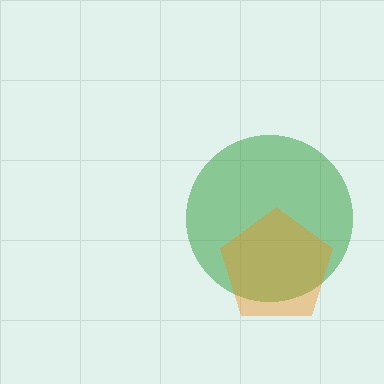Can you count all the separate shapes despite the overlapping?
Yes, there are 2 separate shapes.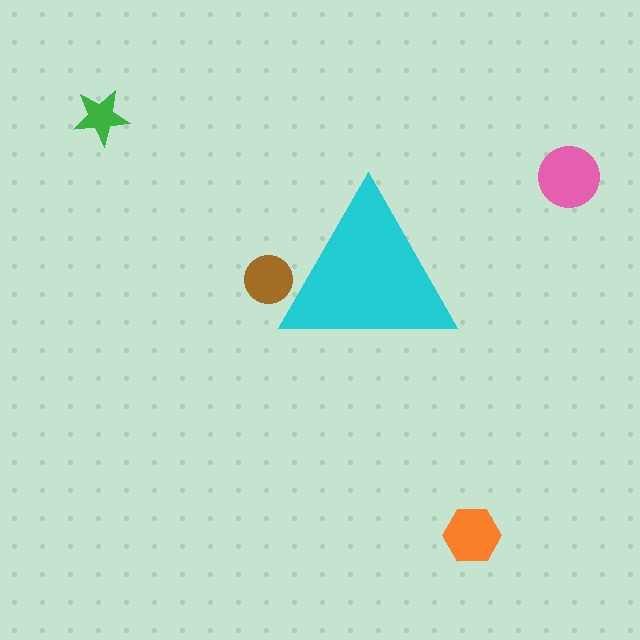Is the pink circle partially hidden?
No, the pink circle is fully visible.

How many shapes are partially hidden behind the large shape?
1 shape is partially hidden.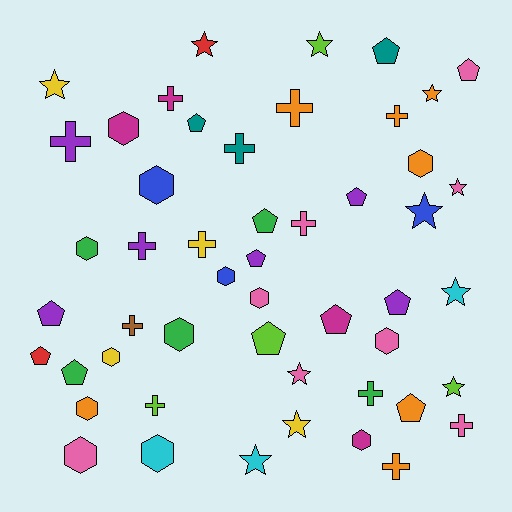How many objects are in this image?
There are 50 objects.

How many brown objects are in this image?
There is 1 brown object.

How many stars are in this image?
There are 11 stars.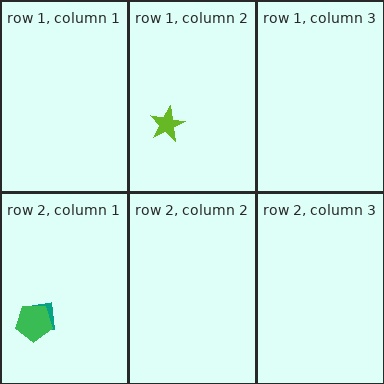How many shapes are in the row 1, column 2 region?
1.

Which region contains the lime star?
The row 1, column 2 region.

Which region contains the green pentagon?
The row 2, column 1 region.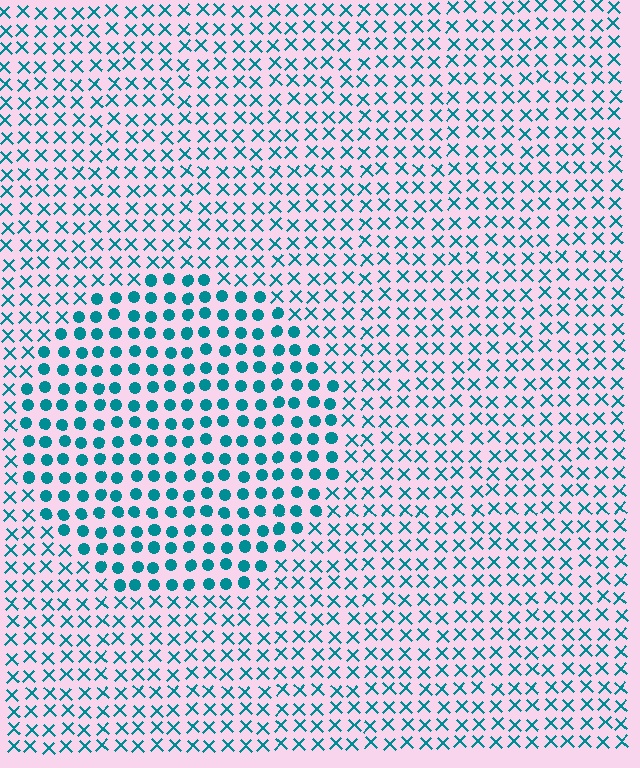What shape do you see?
I see a circle.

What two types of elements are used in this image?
The image uses circles inside the circle region and X marks outside it.